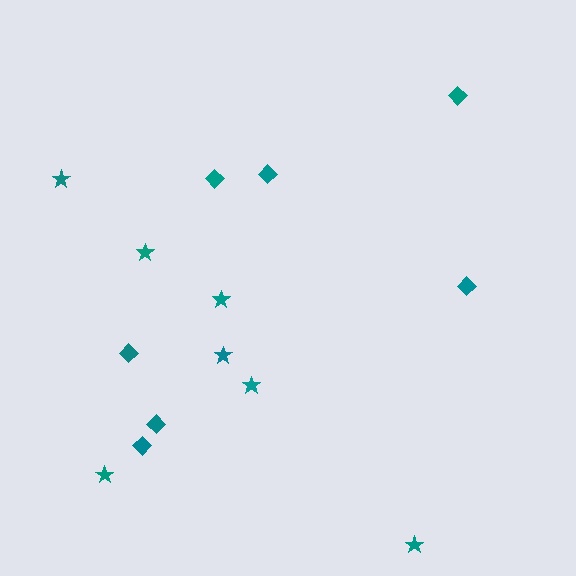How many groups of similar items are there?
There are 2 groups: one group of stars (7) and one group of diamonds (7).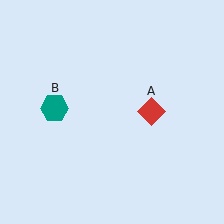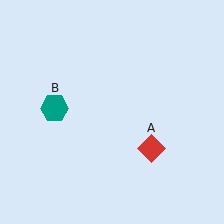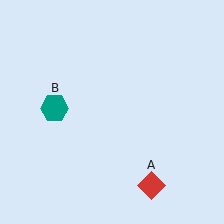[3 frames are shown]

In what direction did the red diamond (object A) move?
The red diamond (object A) moved down.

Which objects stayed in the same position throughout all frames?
Teal hexagon (object B) remained stationary.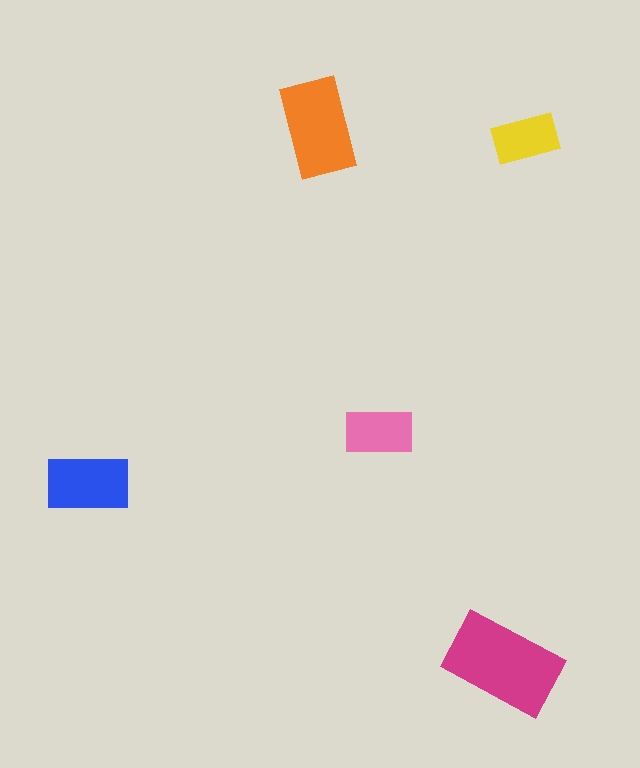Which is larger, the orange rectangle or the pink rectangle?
The orange one.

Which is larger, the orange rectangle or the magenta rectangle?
The magenta one.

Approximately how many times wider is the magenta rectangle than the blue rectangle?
About 1.5 times wider.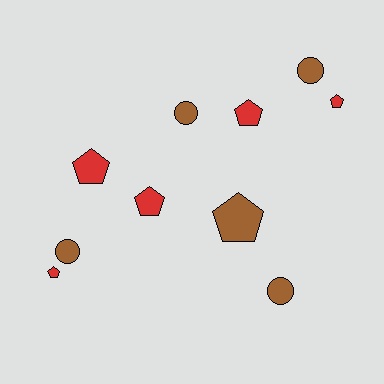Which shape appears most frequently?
Pentagon, with 6 objects.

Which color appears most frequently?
Brown, with 5 objects.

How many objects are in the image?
There are 10 objects.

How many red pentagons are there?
There are 5 red pentagons.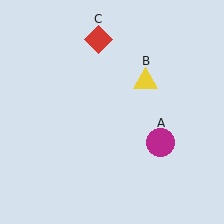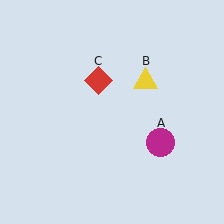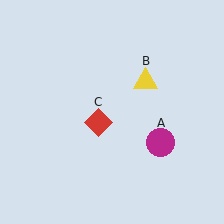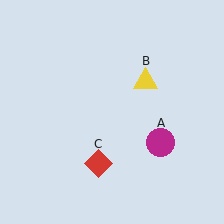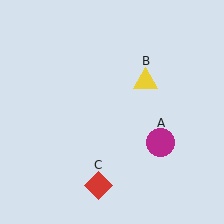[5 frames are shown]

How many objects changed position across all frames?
1 object changed position: red diamond (object C).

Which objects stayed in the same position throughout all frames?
Magenta circle (object A) and yellow triangle (object B) remained stationary.